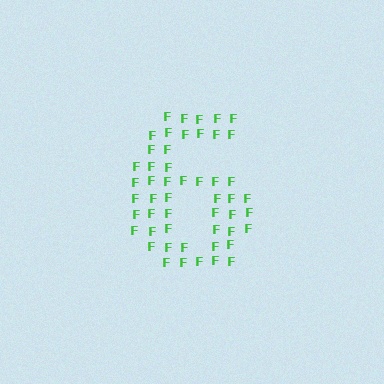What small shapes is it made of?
It is made of small letter F's.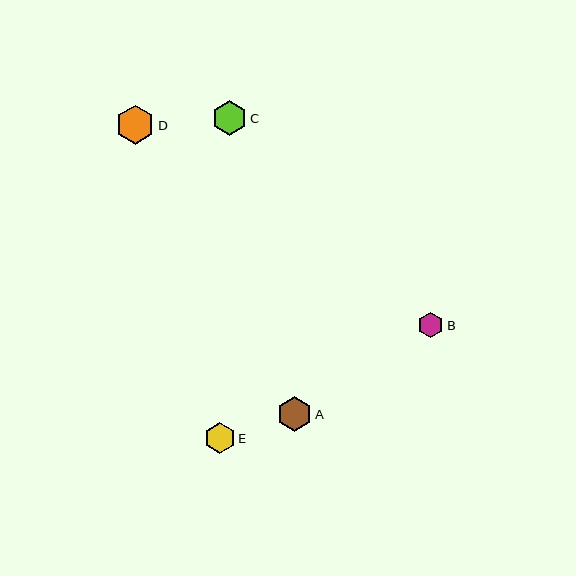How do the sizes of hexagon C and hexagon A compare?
Hexagon C and hexagon A are approximately the same size.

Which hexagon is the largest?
Hexagon D is the largest with a size of approximately 39 pixels.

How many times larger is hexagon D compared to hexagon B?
Hexagon D is approximately 1.5 times the size of hexagon B.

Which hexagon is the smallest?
Hexagon B is the smallest with a size of approximately 26 pixels.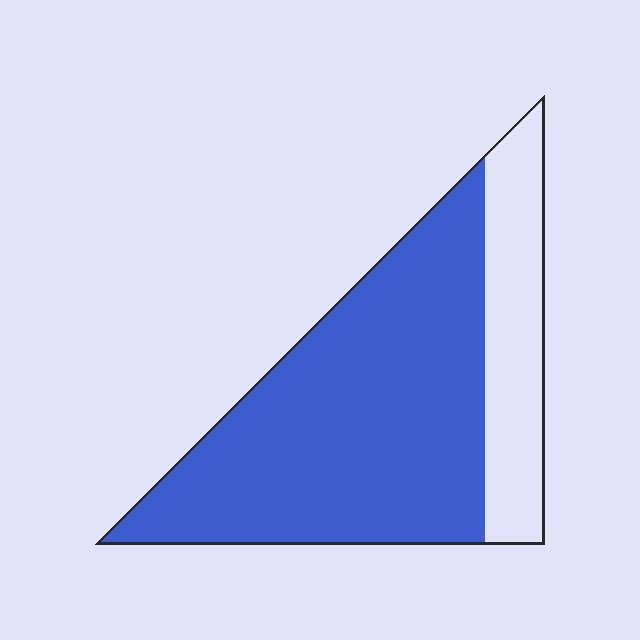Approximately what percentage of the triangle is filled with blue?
Approximately 75%.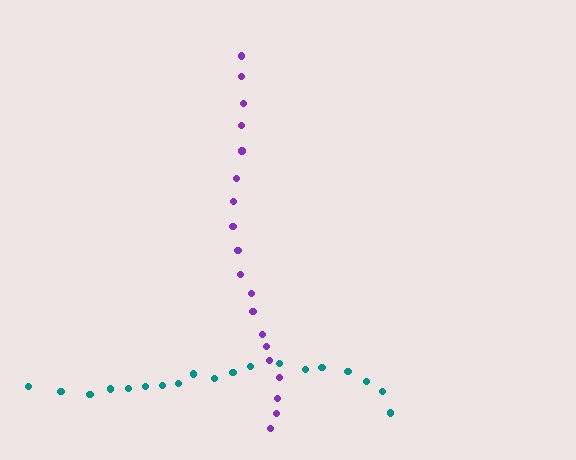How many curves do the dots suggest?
There are 2 distinct paths.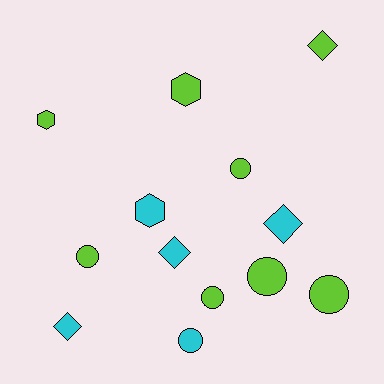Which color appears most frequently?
Lime, with 8 objects.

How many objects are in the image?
There are 13 objects.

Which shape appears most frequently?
Circle, with 6 objects.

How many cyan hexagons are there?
There is 1 cyan hexagon.